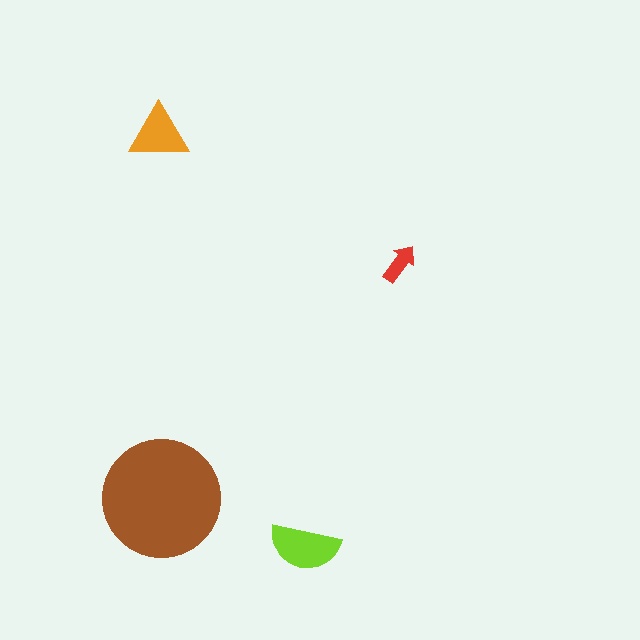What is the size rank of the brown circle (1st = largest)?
1st.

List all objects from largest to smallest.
The brown circle, the lime semicircle, the orange triangle, the red arrow.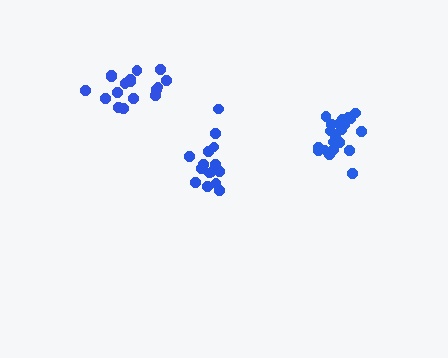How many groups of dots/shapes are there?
There are 3 groups.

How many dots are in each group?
Group 1: 15 dots, Group 2: 17 dots, Group 3: 21 dots (53 total).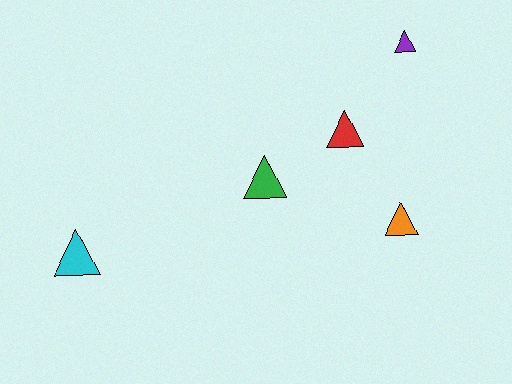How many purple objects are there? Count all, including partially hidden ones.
There is 1 purple object.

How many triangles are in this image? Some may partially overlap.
There are 5 triangles.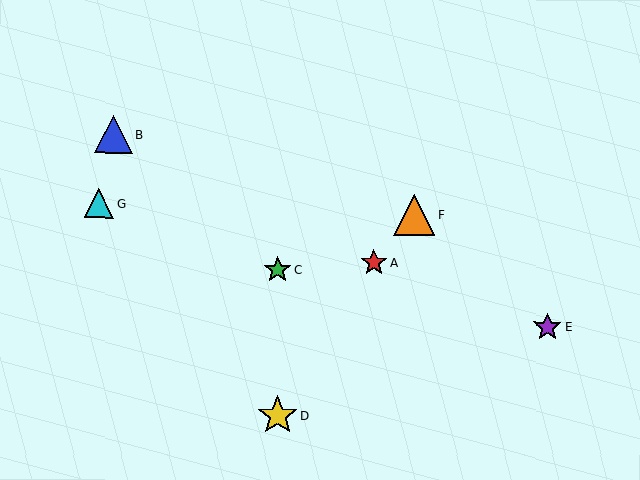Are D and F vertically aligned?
No, D is at x≈277 and F is at x≈414.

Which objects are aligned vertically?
Objects C, D are aligned vertically.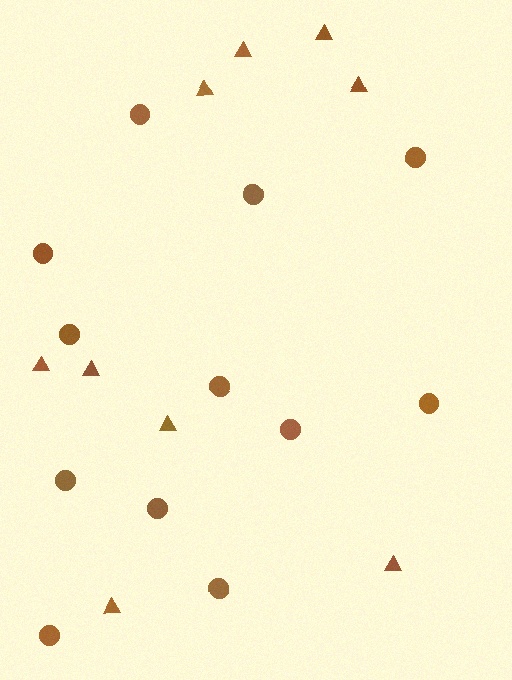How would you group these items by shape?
There are 2 groups: one group of triangles (9) and one group of circles (12).